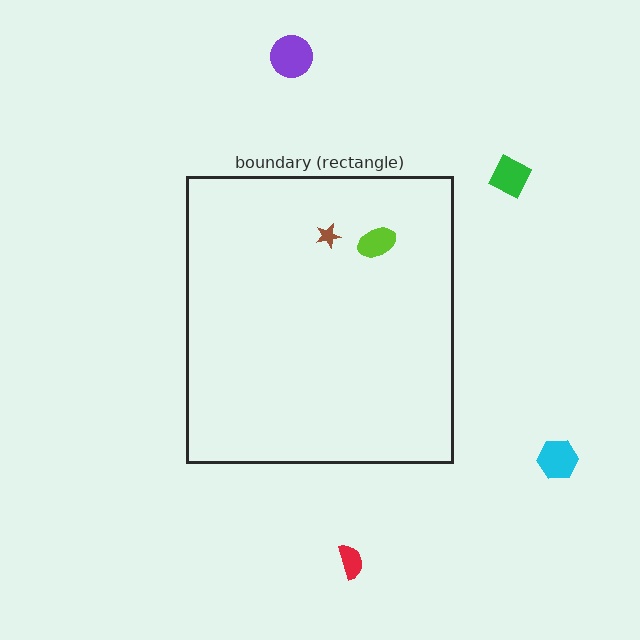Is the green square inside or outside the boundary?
Outside.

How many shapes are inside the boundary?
2 inside, 4 outside.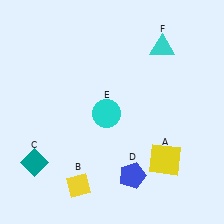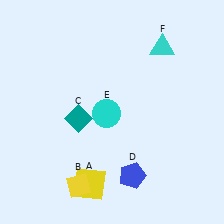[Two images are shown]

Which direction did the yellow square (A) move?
The yellow square (A) moved left.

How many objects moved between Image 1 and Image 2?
2 objects moved between the two images.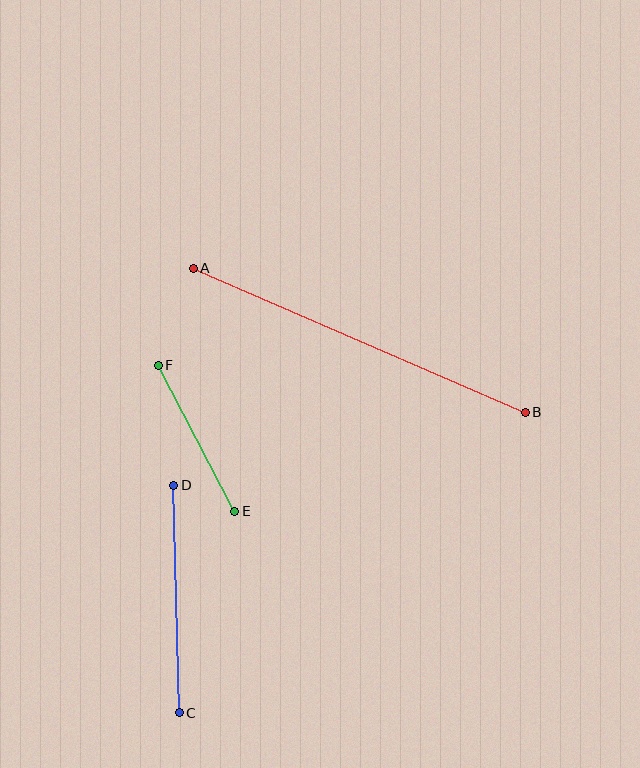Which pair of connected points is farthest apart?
Points A and B are farthest apart.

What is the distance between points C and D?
The distance is approximately 228 pixels.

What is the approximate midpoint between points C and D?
The midpoint is at approximately (177, 599) pixels.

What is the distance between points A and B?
The distance is approximately 362 pixels.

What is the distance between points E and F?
The distance is approximately 165 pixels.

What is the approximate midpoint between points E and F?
The midpoint is at approximately (196, 438) pixels.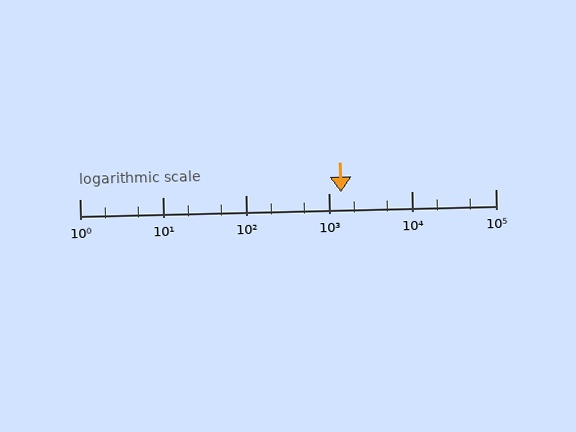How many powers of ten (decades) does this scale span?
The scale spans 5 decades, from 1 to 100000.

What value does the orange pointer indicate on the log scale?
The pointer indicates approximately 1400.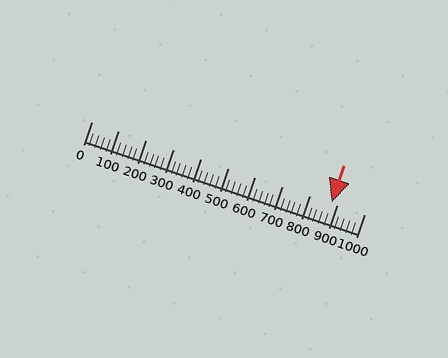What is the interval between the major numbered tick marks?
The major tick marks are spaced 100 units apart.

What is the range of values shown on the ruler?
The ruler shows values from 0 to 1000.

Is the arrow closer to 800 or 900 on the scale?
The arrow is closer to 900.